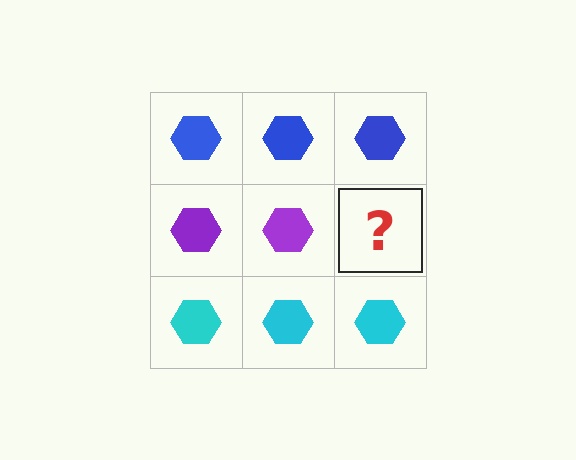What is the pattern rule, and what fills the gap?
The rule is that each row has a consistent color. The gap should be filled with a purple hexagon.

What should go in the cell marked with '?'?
The missing cell should contain a purple hexagon.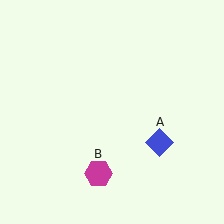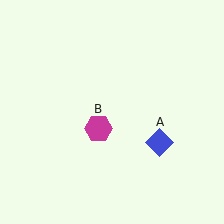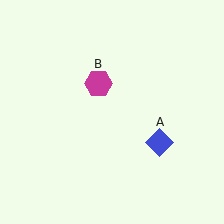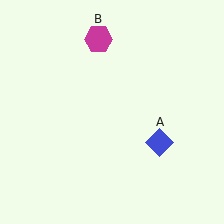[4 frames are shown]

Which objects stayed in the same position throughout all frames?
Blue diamond (object A) remained stationary.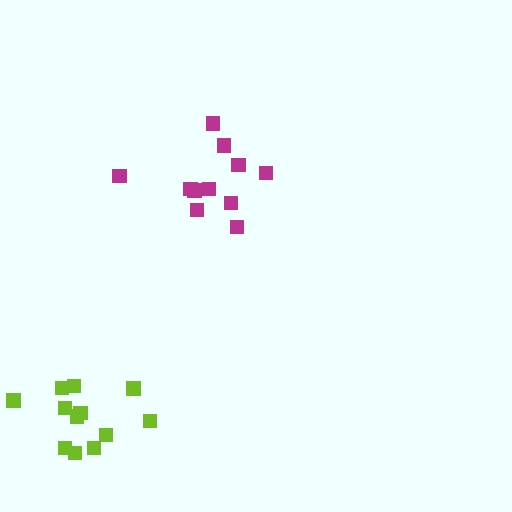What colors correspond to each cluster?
The clusters are colored: magenta, lime.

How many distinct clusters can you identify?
There are 2 distinct clusters.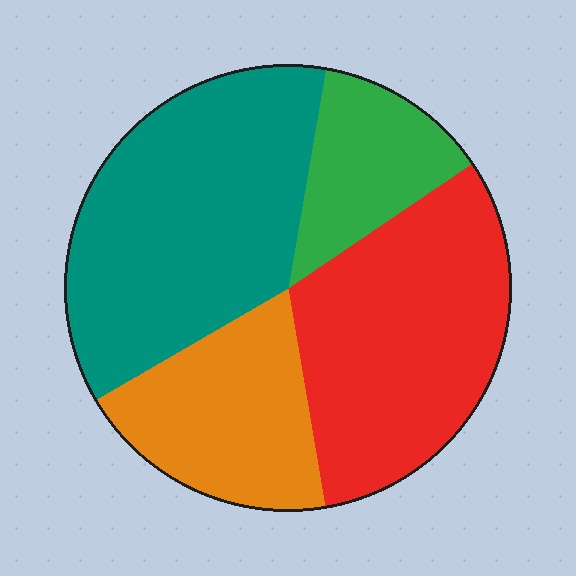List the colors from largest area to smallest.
From largest to smallest: teal, red, orange, green.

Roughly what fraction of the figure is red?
Red takes up between a sixth and a third of the figure.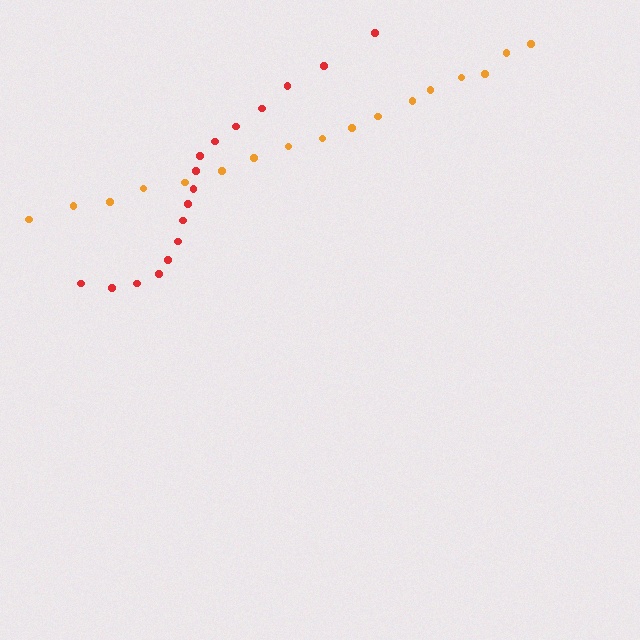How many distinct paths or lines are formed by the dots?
There are 2 distinct paths.